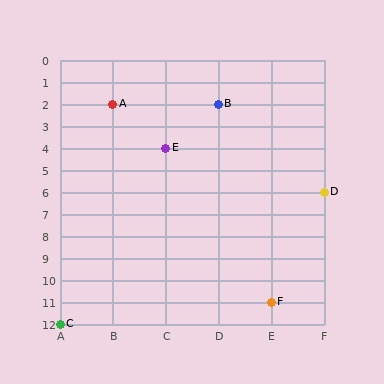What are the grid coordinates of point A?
Point A is at grid coordinates (B, 2).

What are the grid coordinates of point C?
Point C is at grid coordinates (A, 12).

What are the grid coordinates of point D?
Point D is at grid coordinates (F, 6).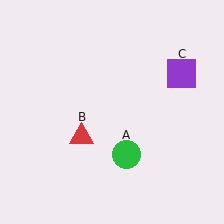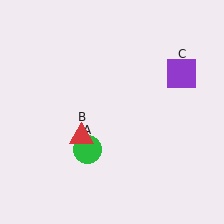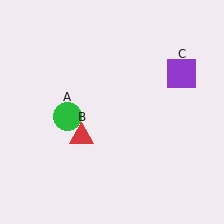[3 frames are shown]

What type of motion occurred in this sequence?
The green circle (object A) rotated clockwise around the center of the scene.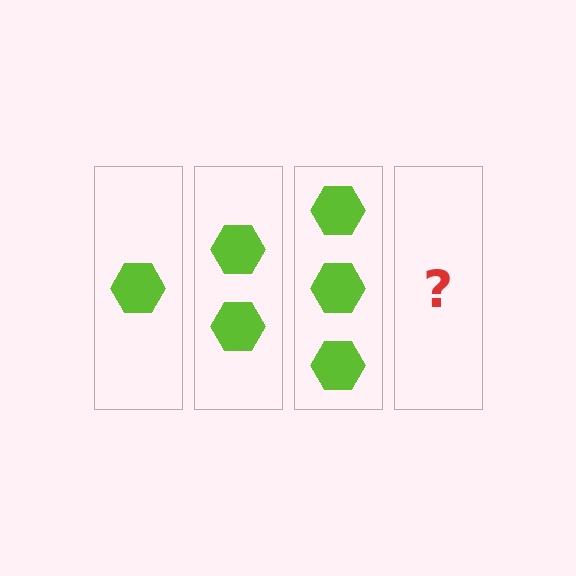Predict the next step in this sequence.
The next step is 4 hexagons.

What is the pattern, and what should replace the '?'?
The pattern is that each step adds one more hexagon. The '?' should be 4 hexagons.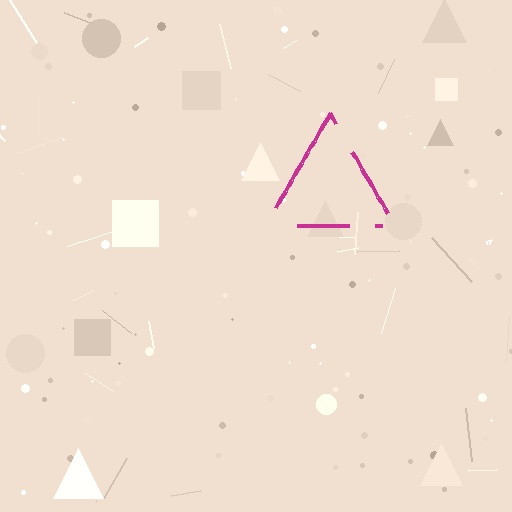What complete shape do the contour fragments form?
The contour fragments form a triangle.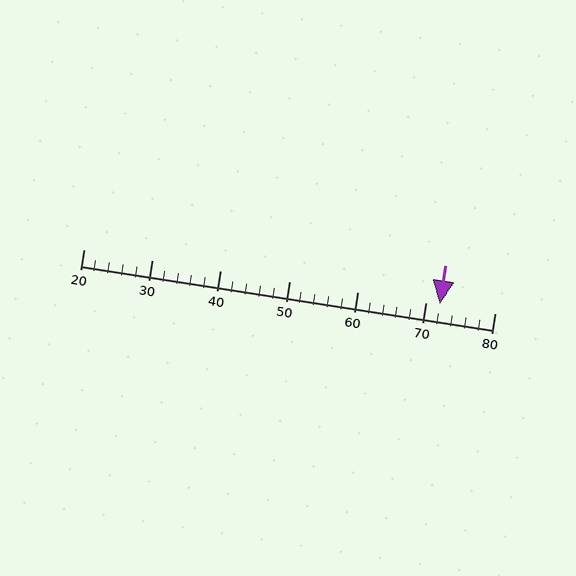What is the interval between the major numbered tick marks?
The major tick marks are spaced 10 units apart.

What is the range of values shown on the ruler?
The ruler shows values from 20 to 80.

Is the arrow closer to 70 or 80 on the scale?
The arrow is closer to 70.